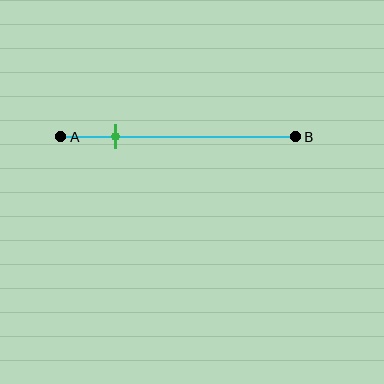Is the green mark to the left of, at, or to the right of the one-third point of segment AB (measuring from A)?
The green mark is to the left of the one-third point of segment AB.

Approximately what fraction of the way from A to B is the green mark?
The green mark is approximately 25% of the way from A to B.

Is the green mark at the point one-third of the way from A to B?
No, the mark is at about 25% from A, not at the 33% one-third point.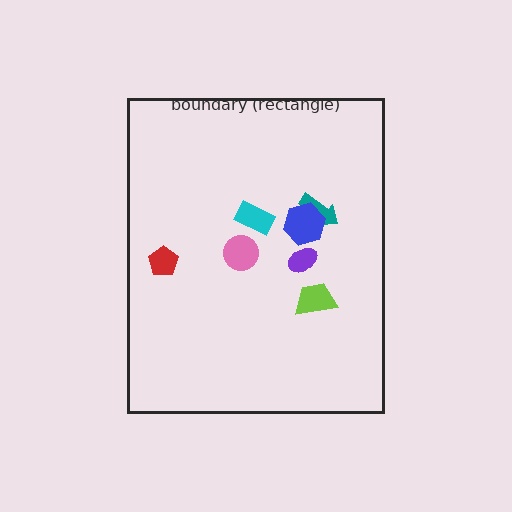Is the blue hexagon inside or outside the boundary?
Inside.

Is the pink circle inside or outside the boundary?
Inside.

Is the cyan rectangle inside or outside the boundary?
Inside.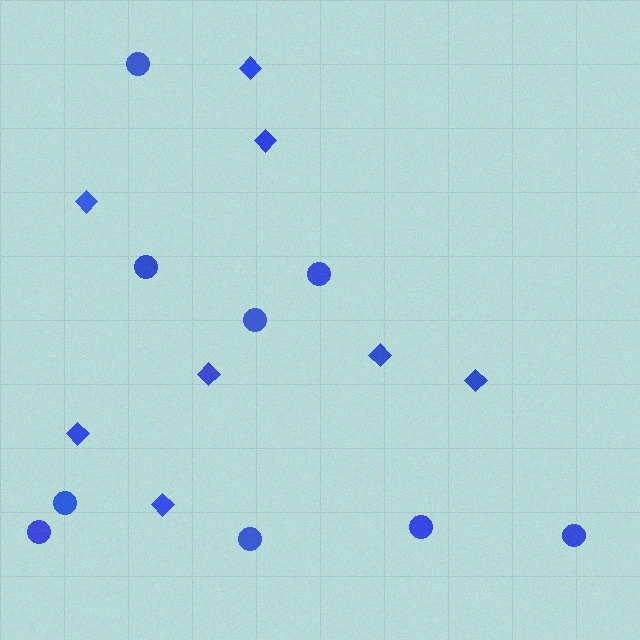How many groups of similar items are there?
There are 2 groups: one group of circles (9) and one group of diamonds (8).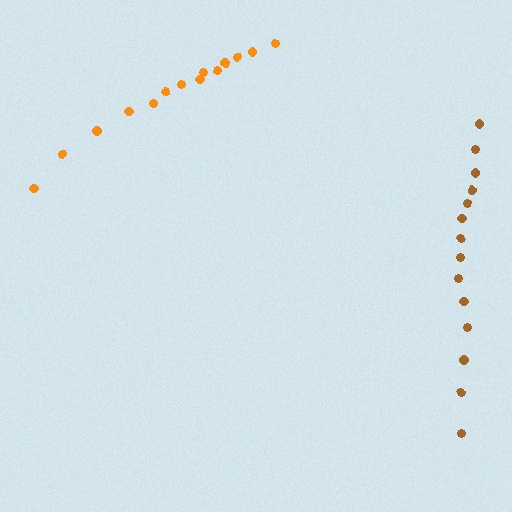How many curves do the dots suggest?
There are 2 distinct paths.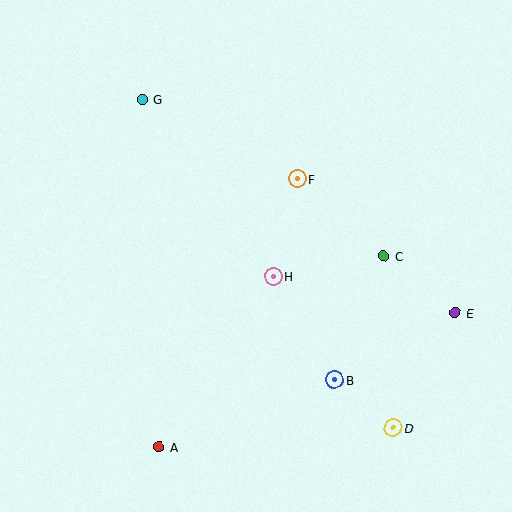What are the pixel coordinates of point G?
Point G is at (142, 99).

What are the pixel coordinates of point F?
Point F is at (297, 179).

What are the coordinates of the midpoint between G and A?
The midpoint between G and A is at (150, 273).